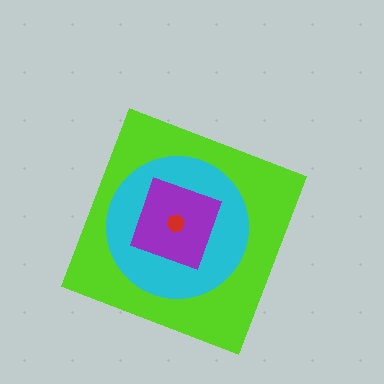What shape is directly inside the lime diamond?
The cyan circle.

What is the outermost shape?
The lime diamond.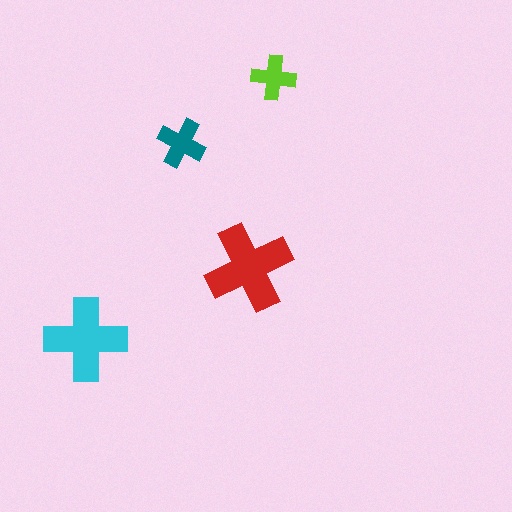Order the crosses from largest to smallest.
the red one, the cyan one, the teal one, the lime one.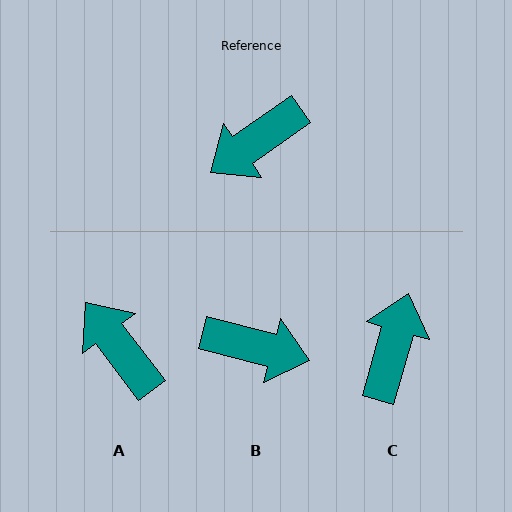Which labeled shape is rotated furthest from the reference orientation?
C, about 141 degrees away.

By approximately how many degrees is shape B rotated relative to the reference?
Approximately 130 degrees counter-clockwise.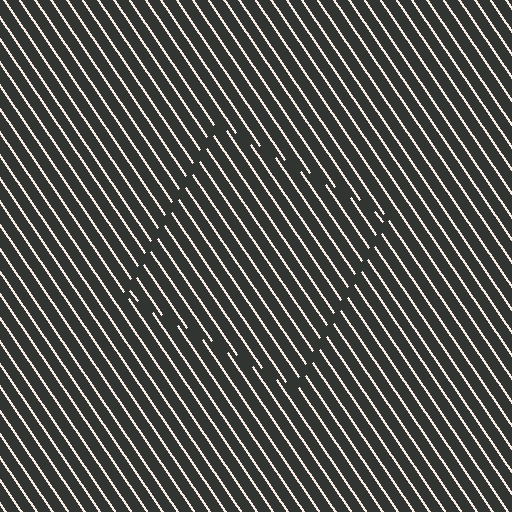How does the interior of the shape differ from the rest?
The interior of the shape contains the same grating, shifted by half a period — the contour is defined by the phase discontinuity where line-ends from the inner and outer gratings abut.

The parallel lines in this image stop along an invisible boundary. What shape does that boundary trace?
An illusory square. The interior of the shape contains the same grating, shifted by half a period — the contour is defined by the phase discontinuity where line-ends from the inner and outer gratings abut.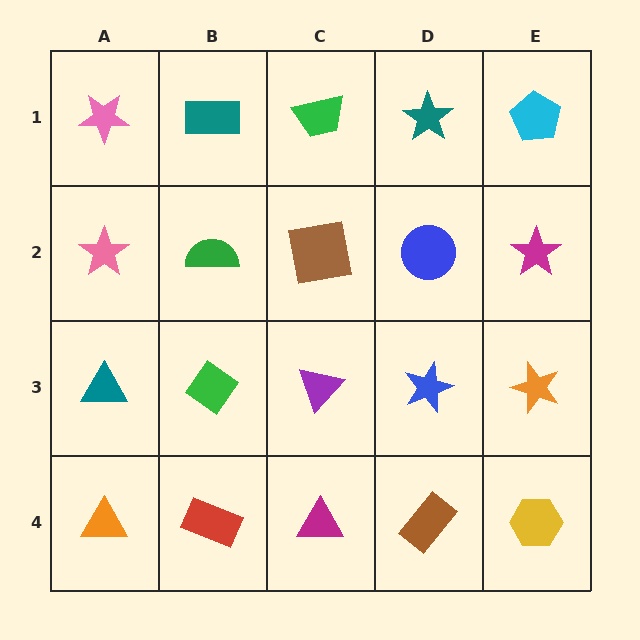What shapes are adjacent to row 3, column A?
A pink star (row 2, column A), an orange triangle (row 4, column A), a green diamond (row 3, column B).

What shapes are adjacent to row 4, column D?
A blue star (row 3, column D), a magenta triangle (row 4, column C), a yellow hexagon (row 4, column E).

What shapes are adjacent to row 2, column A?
A pink star (row 1, column A), a teal triangle (row 3, column A), a green semicircle (row 2, column B).